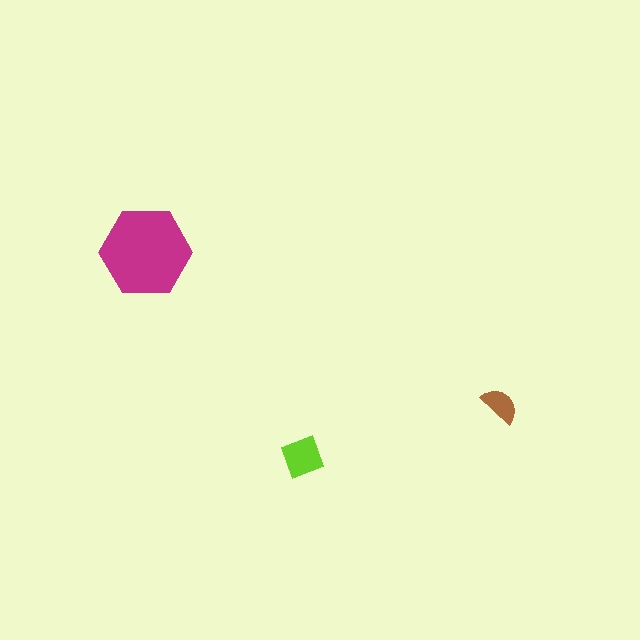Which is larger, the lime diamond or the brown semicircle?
The lime diamond.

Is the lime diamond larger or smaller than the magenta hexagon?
Smaller.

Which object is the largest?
The magenta hexagon.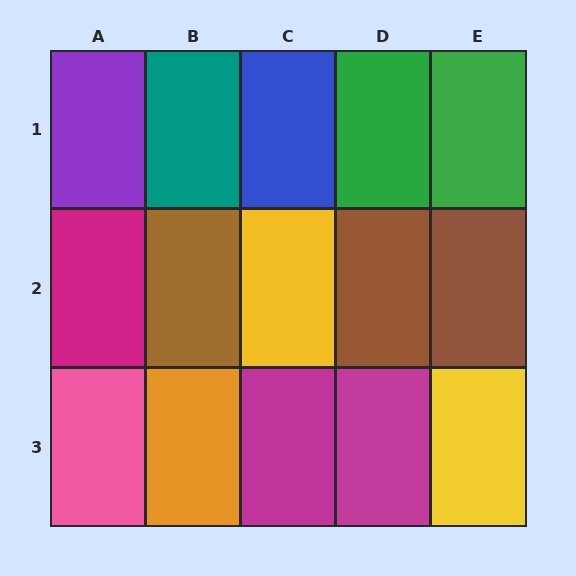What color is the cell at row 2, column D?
Brown.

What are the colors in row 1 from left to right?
Purple, teal, blue, green, green.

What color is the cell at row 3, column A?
Pink.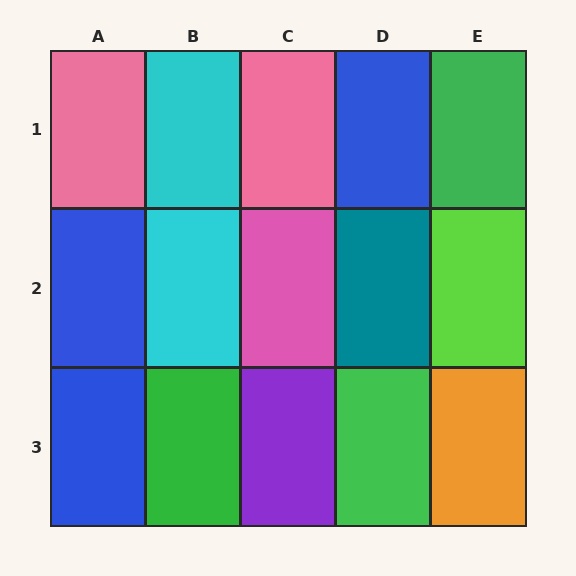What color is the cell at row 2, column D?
Teal.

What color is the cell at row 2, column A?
Blue.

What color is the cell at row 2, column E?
Lime.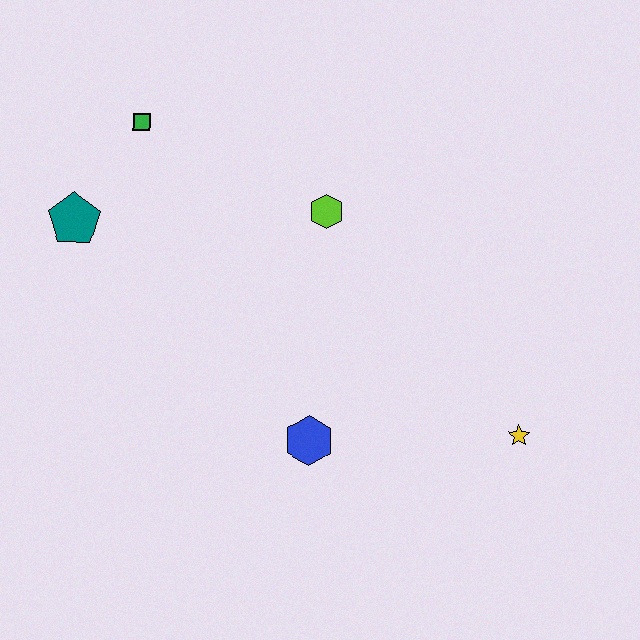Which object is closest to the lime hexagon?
The green square is closest to the lime hexagon.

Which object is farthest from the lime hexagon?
The yellow star is farthest from the lime hexagon.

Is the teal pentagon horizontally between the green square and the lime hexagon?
No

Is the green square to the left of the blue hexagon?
Yes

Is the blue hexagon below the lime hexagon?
Yes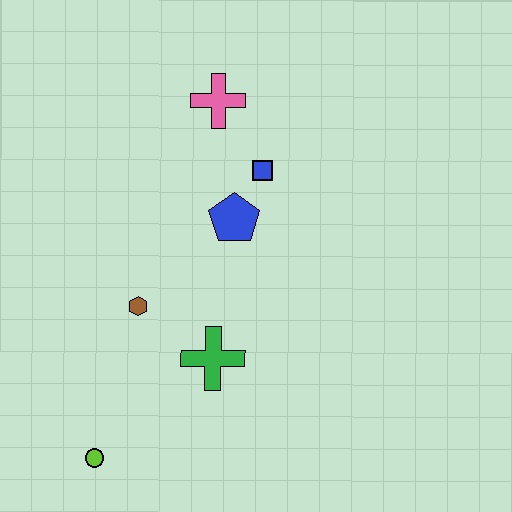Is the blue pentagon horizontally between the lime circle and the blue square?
Yes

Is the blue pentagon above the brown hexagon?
Yes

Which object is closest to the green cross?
The brown hexagon is closest to the green cross.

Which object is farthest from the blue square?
The lime circle is farthest from the blue square.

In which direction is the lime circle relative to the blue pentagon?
The lime circle is below the blue pentagon.